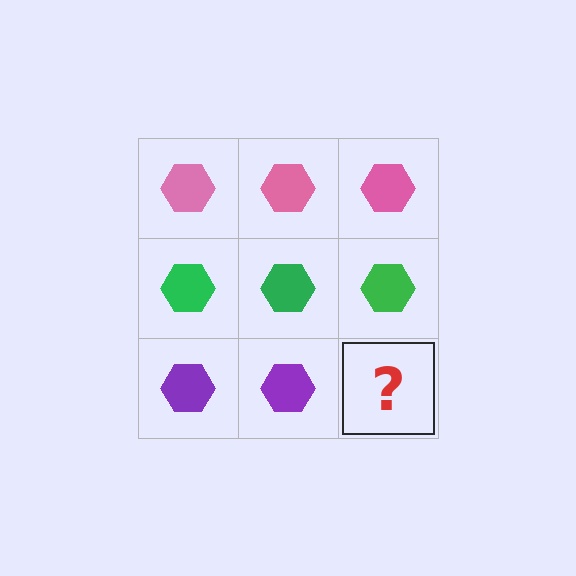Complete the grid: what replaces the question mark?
The question mark should be replaced with a purple hexagon.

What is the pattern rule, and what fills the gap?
The rule is that each row has a consistent color. The gap should be filled with a purple hexagon.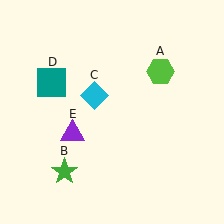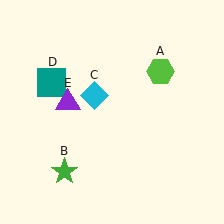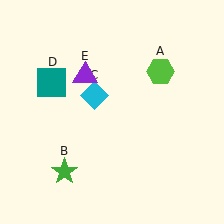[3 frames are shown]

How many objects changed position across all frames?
1 object changed position: purple triangle (object E).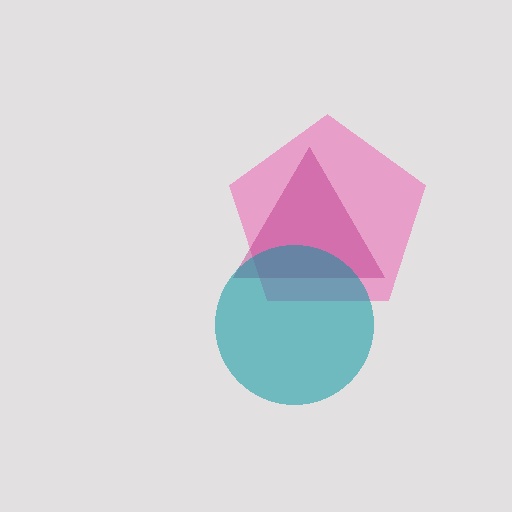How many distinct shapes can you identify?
There are 3 distinct shapes: a pink pentagon, a magenta triangle, a teal circle.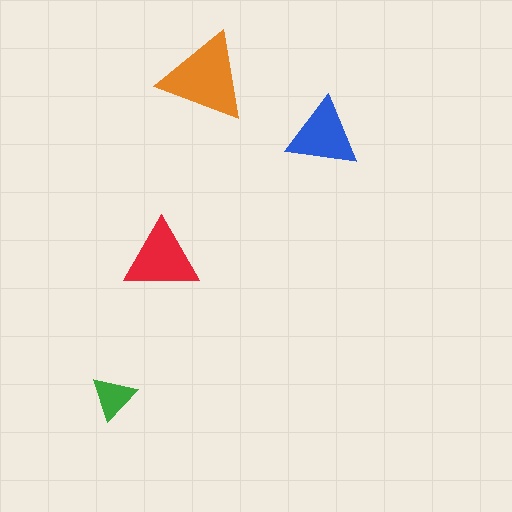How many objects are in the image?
There are 4 objects in the image.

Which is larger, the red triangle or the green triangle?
The red one.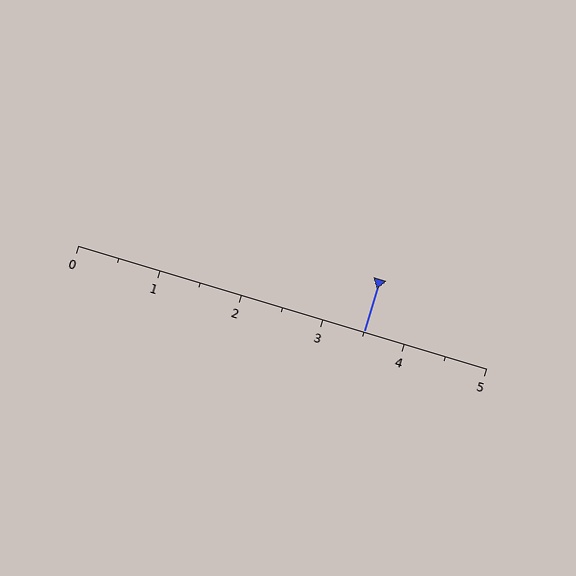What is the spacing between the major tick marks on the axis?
The major ticks are spaced 1 apart.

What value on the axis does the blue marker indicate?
The marker indicates approximately 3.5.